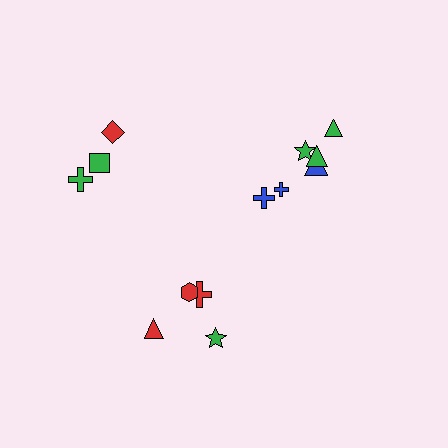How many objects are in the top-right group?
There are 6 objects.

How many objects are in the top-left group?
There are 3 objects.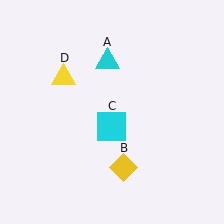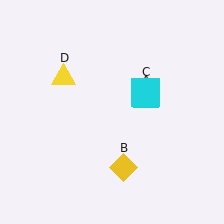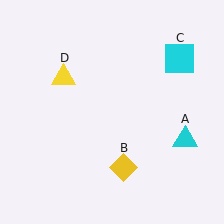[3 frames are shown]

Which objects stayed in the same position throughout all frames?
Yellow diamond (object B) and yellow triangle (object D) remained stationary.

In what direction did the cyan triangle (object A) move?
The cyan triangle (object A) moved down and to the right.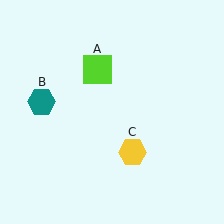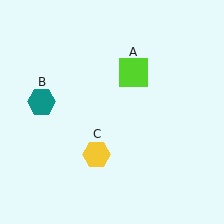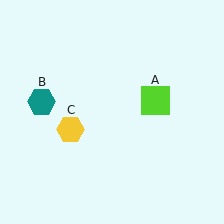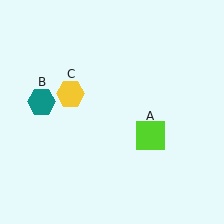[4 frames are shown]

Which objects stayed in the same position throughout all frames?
Teal hexagon (object B) remained stationary.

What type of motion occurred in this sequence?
The lime square (object A), yellow hexagon (object C) rotated clockwise around the center of the scene.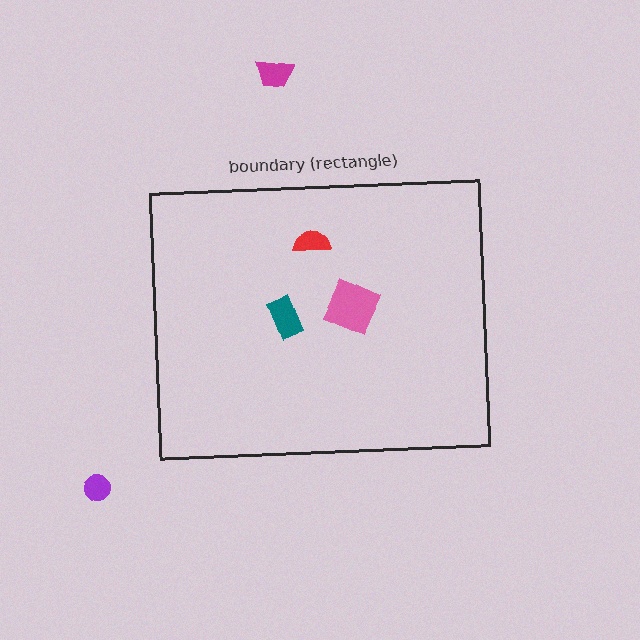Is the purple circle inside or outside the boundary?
Outside.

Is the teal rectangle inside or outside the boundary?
Inside.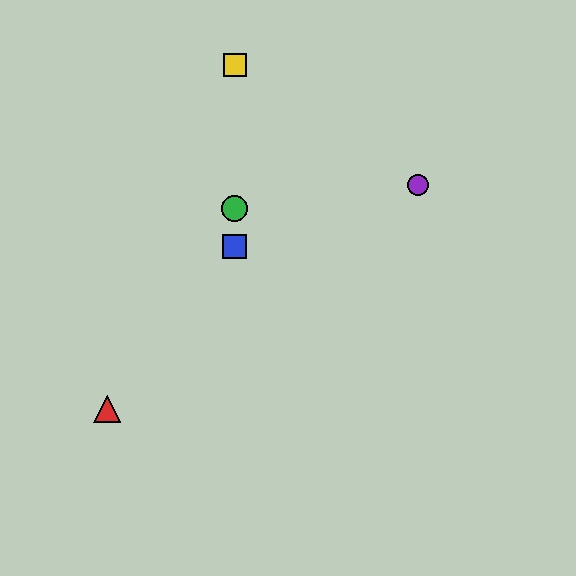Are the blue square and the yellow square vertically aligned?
Yes, both are at x≈235.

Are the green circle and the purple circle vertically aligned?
No, the green circle is at x≈235 and the purple circle is at x≈418.